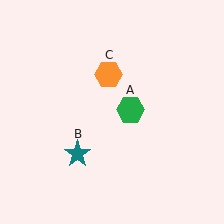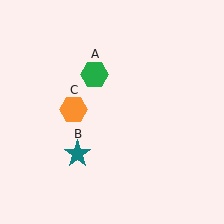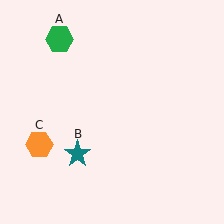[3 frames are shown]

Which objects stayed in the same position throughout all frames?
Teal star (object B) remained stationary.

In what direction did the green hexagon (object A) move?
The green hexagon (object A) moved up and to the left.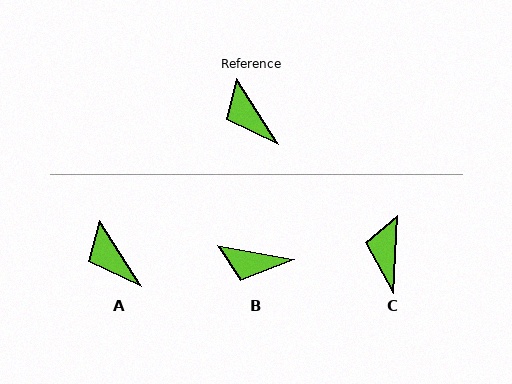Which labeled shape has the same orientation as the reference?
A.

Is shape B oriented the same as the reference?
No, it is off by about 47 degrees.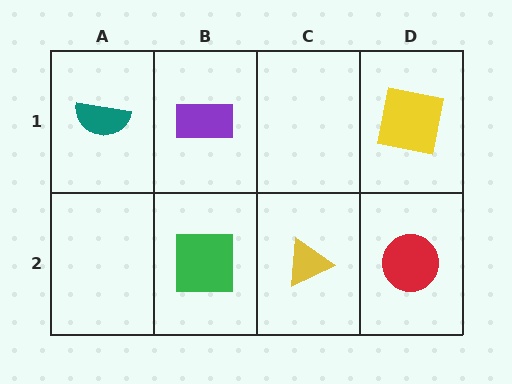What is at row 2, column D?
A red circle.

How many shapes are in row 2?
3 shapes.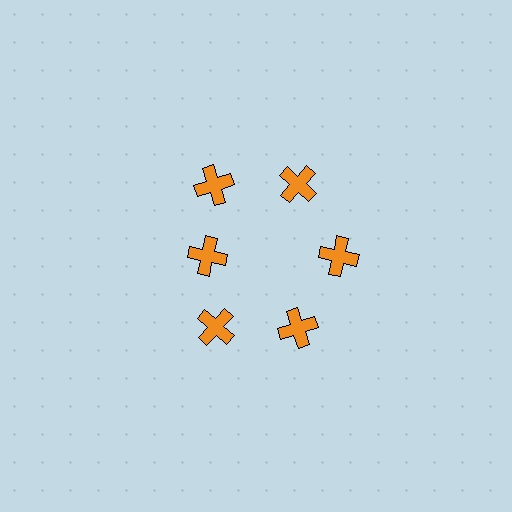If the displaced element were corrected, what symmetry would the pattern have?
It would have 6-fold rotational symmetry — the pattern would map onto itself every 60 degrees.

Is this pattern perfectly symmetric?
No. The 6 orange crosses are arranged in a ring, but one element near the 9 o'clock position is pulled inward toward the center, breaking the 6-fold rotational symmetry.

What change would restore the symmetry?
The symmetry would be restored by moving it outward, back onto the ring so that all 6 crosses sit at equal angles and equal distance from the center.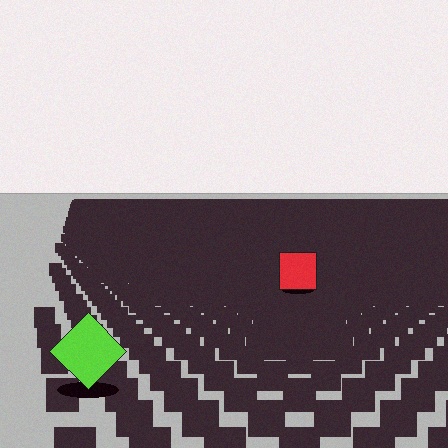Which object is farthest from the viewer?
The red square is farthest from the viewer. It appears smaller and the ground texture around it is denser.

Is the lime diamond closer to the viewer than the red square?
Yes. The lime diamond is closer — you can tell from the texture gradient: the ground texture is coarser near it.